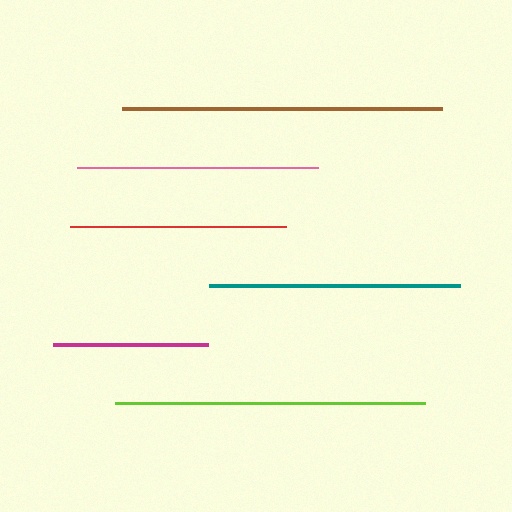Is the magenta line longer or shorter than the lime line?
The lime line is longer than the magenta line.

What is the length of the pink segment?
The pink segment is approximately 241 pixels long.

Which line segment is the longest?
The brown line is the longest at approximately 320 pixels.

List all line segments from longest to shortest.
From longest to shortest: brown, lime, teal, pink, red, magenta.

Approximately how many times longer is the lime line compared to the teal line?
The lime line is approximately 1.2 times the length of the teal line.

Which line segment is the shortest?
The magenta line is the shortest at approximately 155 pixels.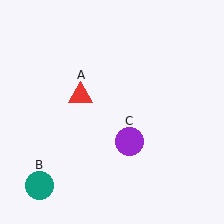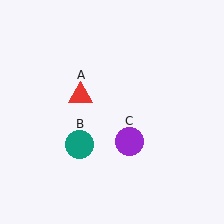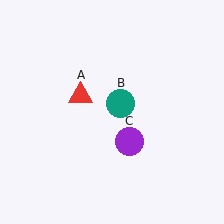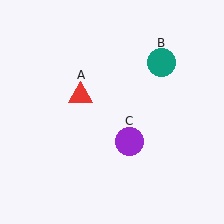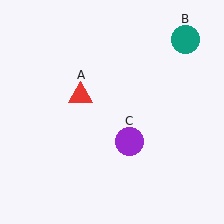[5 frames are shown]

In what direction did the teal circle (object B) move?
The teal circle (object B) moved up and to the right.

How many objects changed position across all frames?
1 object changed position: teal circle (object B).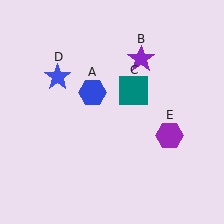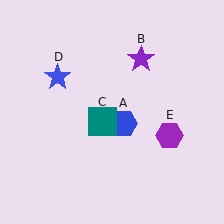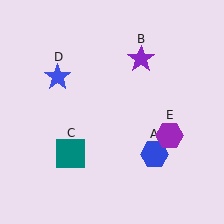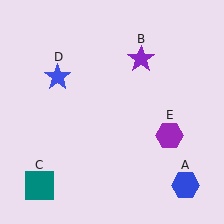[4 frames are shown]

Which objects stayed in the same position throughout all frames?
Purple star (object B) and blue star (object D) and purple hexagon (object E) remained stationary.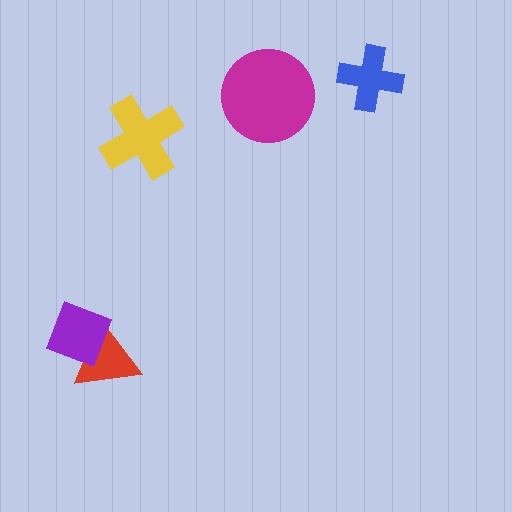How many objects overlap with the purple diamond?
1 object overlaps with the purple diamond.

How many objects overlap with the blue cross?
0 objects overlap with the blue cross.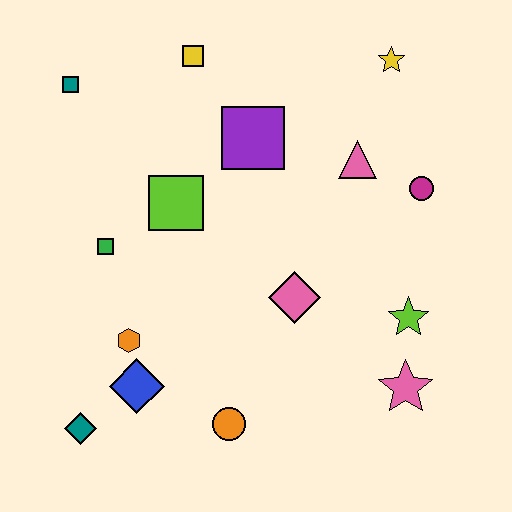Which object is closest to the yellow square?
The purple square is closest to the yellow square.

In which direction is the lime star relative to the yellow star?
The lime star is below the yellow star.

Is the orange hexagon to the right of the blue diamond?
No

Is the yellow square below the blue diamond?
No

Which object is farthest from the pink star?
The teal square is farthest from the pink star.